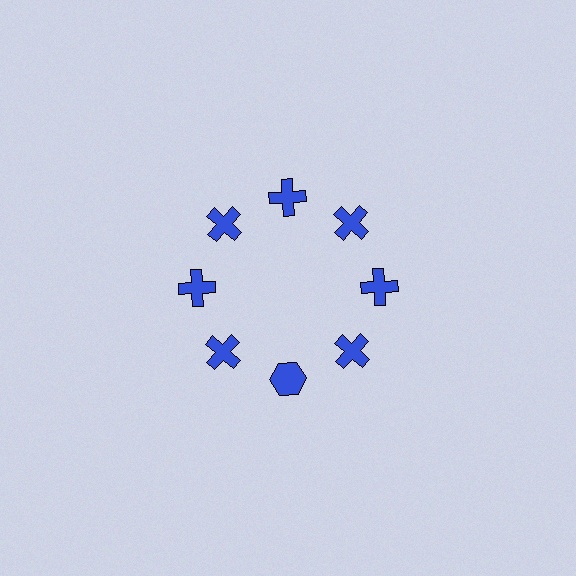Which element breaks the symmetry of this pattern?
The blue hexagon at roughly the 6 o'clock position breaks the symmetry. All other shapes are blue crosses.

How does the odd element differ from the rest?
It has a different shape: hexagon instead of cross.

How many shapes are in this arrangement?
There are 8 shapes arranged in a ring pattern.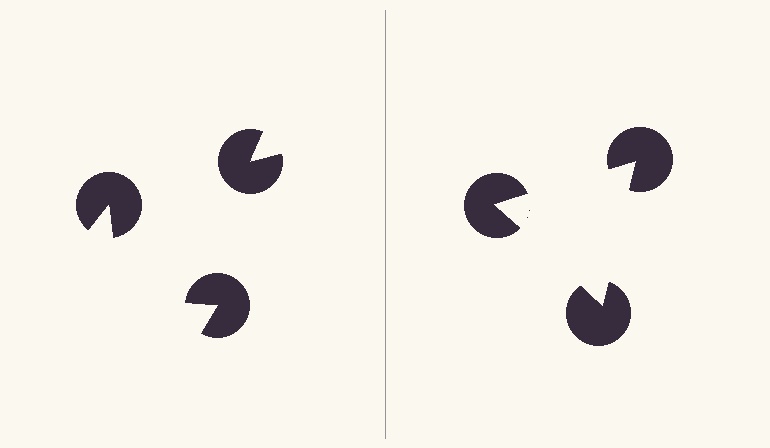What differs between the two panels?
The pac-man discs are positioned identically on both sides; only the wedge orientations differ. On the right they align to a triangle; on the left they are misaligned.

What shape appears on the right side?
An illusory triangle.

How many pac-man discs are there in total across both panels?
6 — 3 on each side.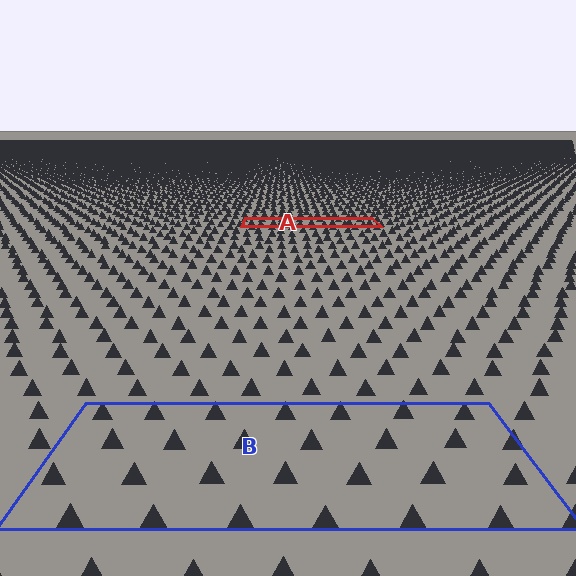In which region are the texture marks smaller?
The texture marks are smaller in region A, because it is farther away.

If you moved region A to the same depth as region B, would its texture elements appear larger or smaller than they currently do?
They would appear larger. At a closer depth, the same texture elements are projected at a bigger on-screen size.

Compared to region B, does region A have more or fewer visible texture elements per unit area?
Region A has more texture elements per unit area — they are packed more densely because it is farther away.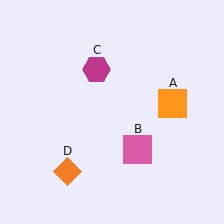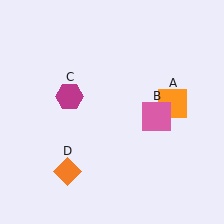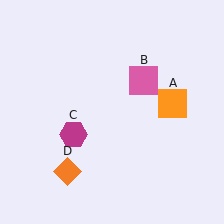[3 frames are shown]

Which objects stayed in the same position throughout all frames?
Orange square (object A) and orange diamond (object D) remained stationary.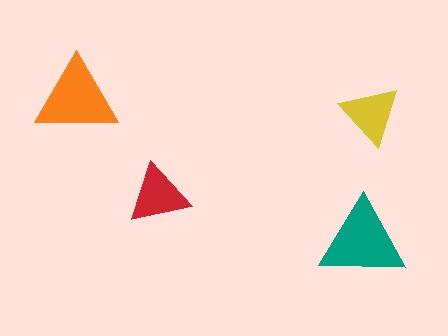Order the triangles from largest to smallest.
the teal one, the orange one, the red one, the yellow one.